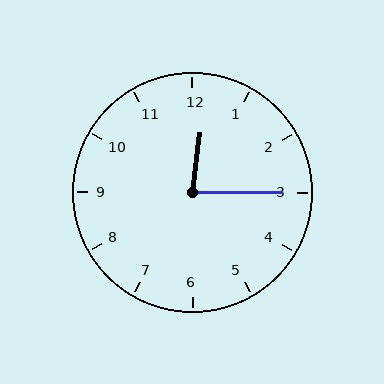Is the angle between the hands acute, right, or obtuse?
It is acute.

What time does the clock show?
12:15.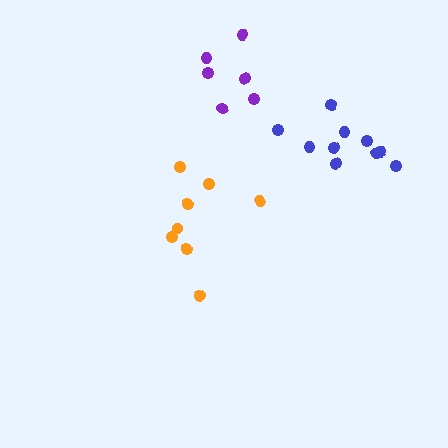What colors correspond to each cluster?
The clusters are colored: blue, orange, purple.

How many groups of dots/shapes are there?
There are 3 groups.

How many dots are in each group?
Group 1: 10 dots, Group 2: 8 dots, Group 3: 6 dots (24 total).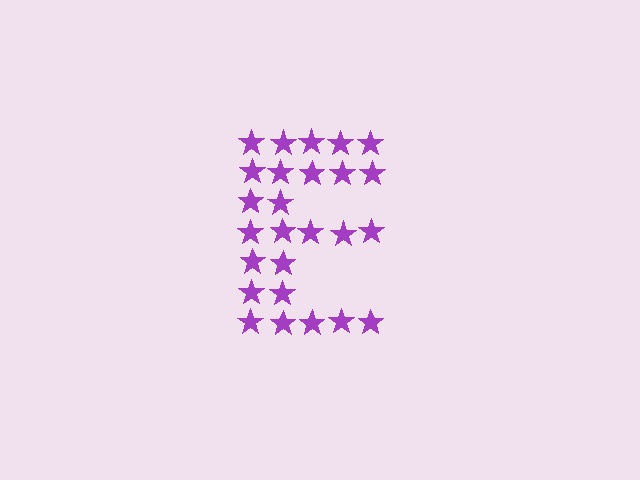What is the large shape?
The large shape is the letter E.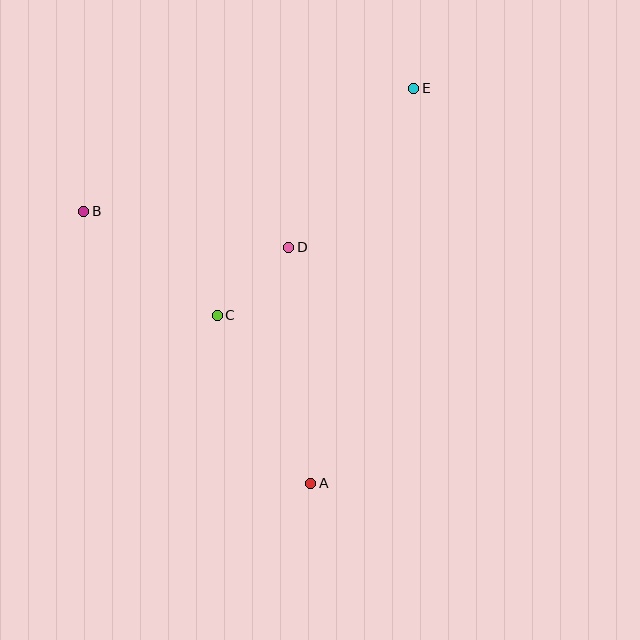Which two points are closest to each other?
Points C and D are closest to each other.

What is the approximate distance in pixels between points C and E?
The distance between C and E is approximately 300 pixels.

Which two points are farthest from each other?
Points A and E are farthest from each other.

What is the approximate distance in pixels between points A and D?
The distance between A and D is approximately 237 pixels.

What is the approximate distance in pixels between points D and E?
The distance between D and E is approximately 202 pixels.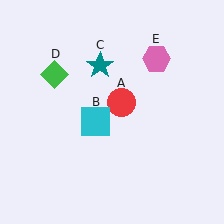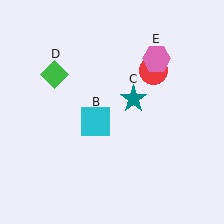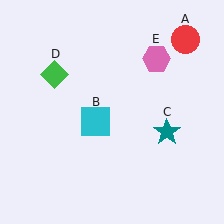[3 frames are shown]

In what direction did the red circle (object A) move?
The red circle (object A) moved up and to the right.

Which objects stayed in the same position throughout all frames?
Cyan square (object B) and green diamond (object D) and pink hexagon (object E) remained stationary.